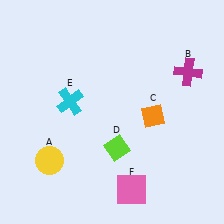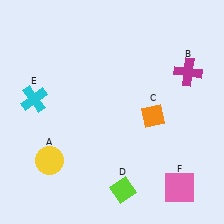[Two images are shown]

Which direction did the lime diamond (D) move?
The lime diamond (D) moved down.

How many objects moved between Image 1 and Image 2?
3 objects moved between the two images.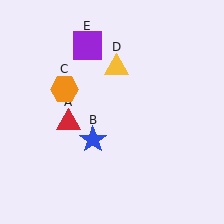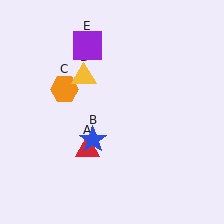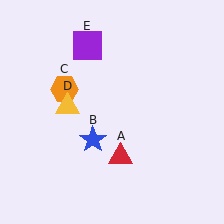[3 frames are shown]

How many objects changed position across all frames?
2 objects changed position: red triangle (object A), yellow triangle (object D).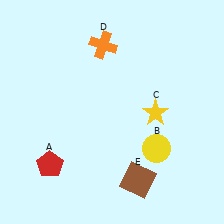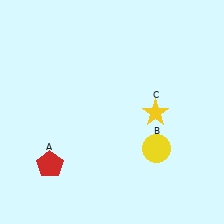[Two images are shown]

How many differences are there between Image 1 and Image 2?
There are 2 differences between the two images.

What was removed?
The brown square (E), the orange cross (D) were removed in Image 2.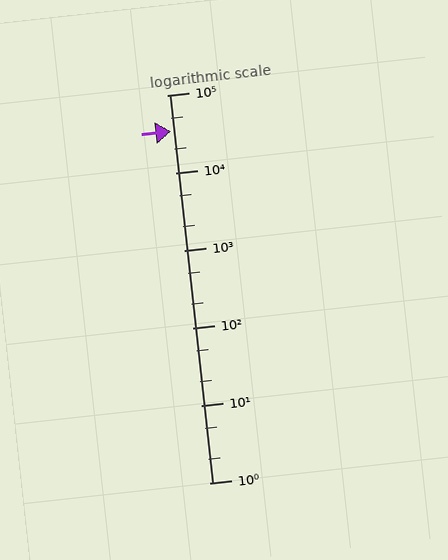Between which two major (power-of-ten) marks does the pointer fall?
The pointer is between 10000 and 100000.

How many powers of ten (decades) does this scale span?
The scale spans 5 decades, from 1 to 100000.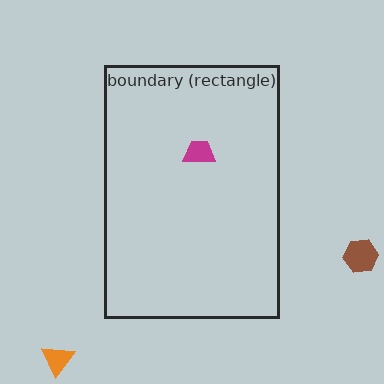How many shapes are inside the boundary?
1 inside, 2 outside.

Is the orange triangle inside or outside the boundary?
Outside.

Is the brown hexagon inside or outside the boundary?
Outside.